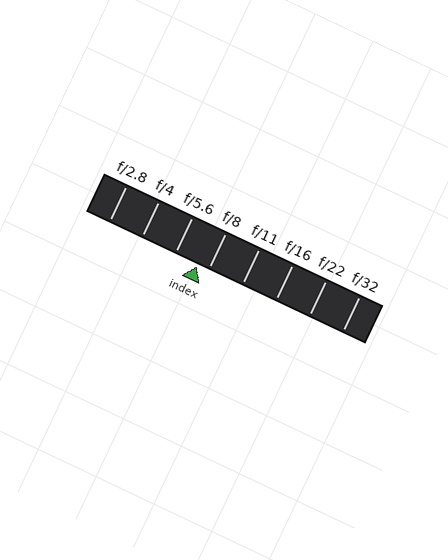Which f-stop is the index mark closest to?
The index mark is closest to f/8.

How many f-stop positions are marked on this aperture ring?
There are 8 f-stop positions marked.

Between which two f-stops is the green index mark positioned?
The index mark is between f/5.6 and f/8.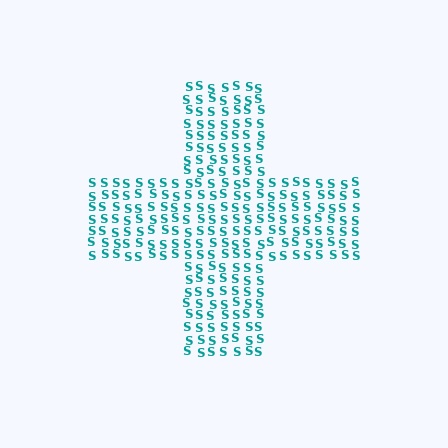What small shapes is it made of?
It is made of small letter S's.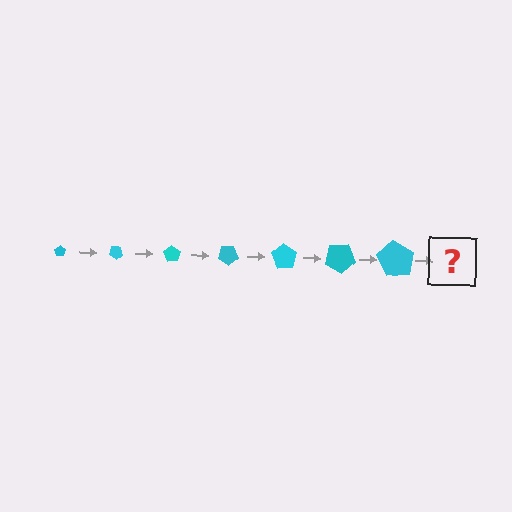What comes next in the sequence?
The next element should be a pentagon, larger than the previous one and rotated 245 degrees from the start.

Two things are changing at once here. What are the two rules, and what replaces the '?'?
The two rules are that the pentagon grows larger each step and it rotates 35 degrees each step. The '?' should be a pentagon, larger than the previous one and rotated 245 degrees from the start.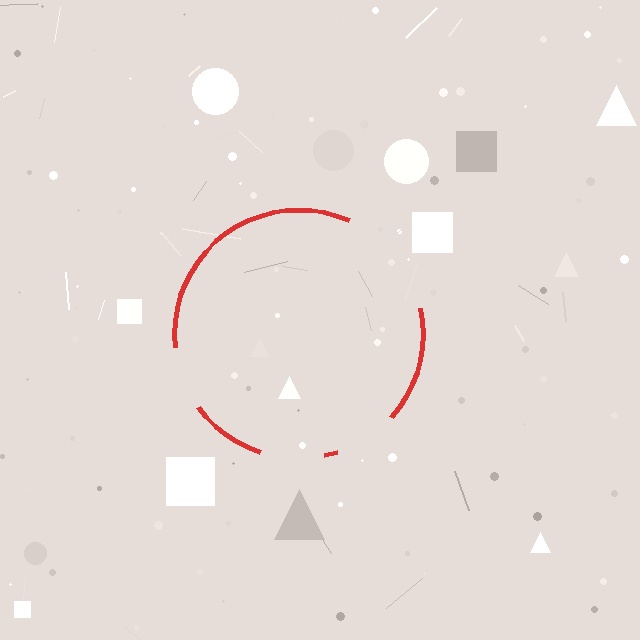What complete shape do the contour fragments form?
The contour fragments form a circle.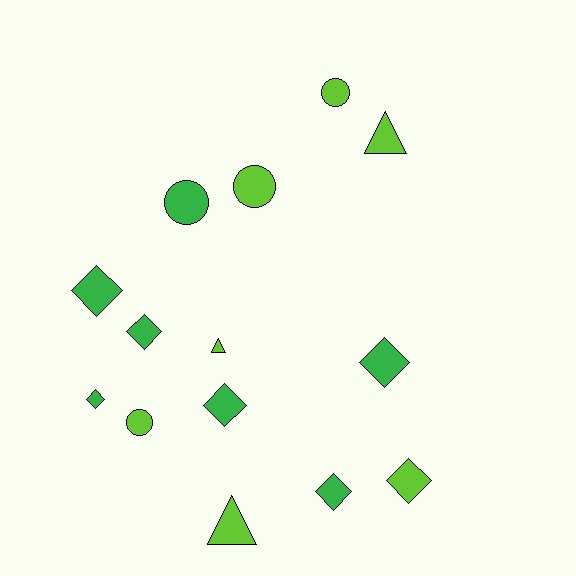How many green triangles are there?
There are no green triangles.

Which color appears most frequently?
Lime, with 7 objects.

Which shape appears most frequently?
Diamond, with 7 objects.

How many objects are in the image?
There are 14 objects.